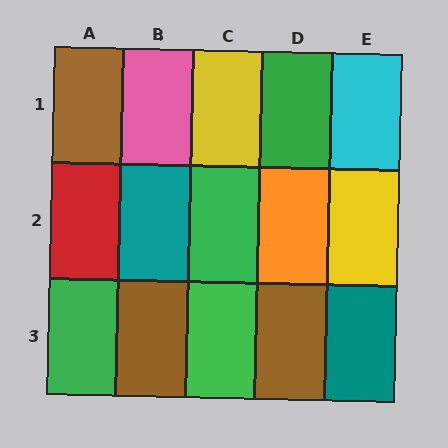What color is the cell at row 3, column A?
Green.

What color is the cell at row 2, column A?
Red.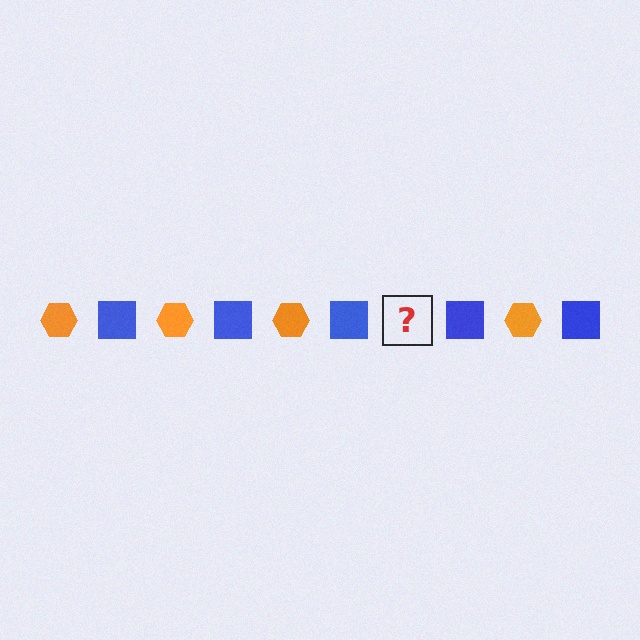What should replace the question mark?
The question mark should be replaced with an orange hexagon.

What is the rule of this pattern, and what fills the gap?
The rule is that the pattern alternates between orange hexagon and blue square. The gap should be filled with an orange hexagon.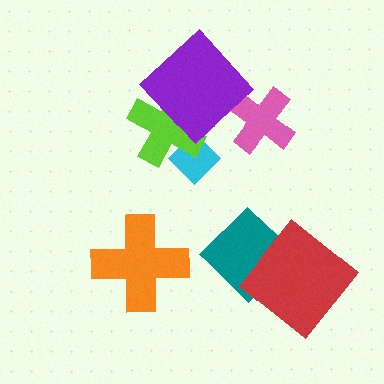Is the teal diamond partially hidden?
Yes, it is partially covered by another shape.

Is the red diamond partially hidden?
No, no other shape covers it.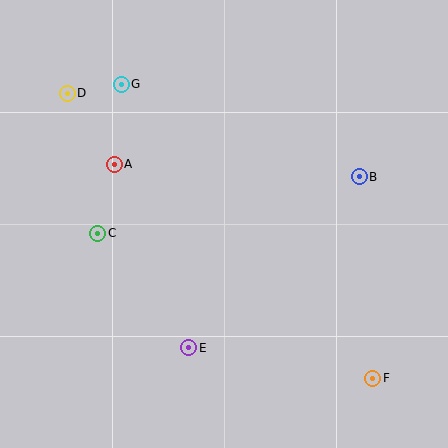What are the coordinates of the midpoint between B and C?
The midpoint between B and C is at (229, 205).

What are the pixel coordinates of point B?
Point B is at (359, 177).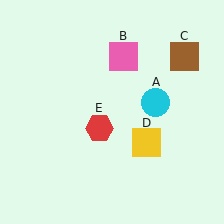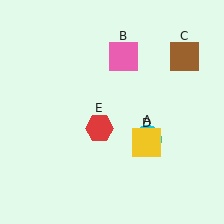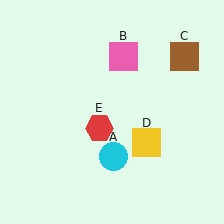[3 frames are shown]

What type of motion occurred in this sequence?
The cyan circle (object A) rotated clockwise around the center of the scene.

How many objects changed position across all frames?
1 object changed position: cyan circle (object A).